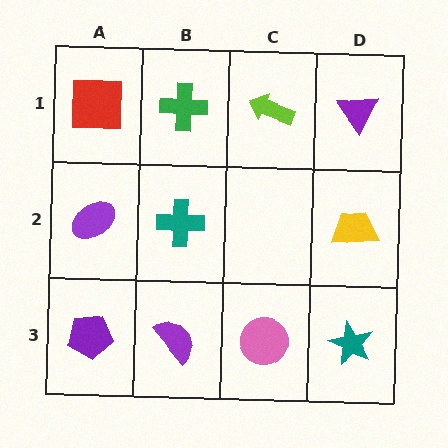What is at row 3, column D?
A teal star.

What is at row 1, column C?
A lime arrow.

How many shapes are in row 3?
4 shapes.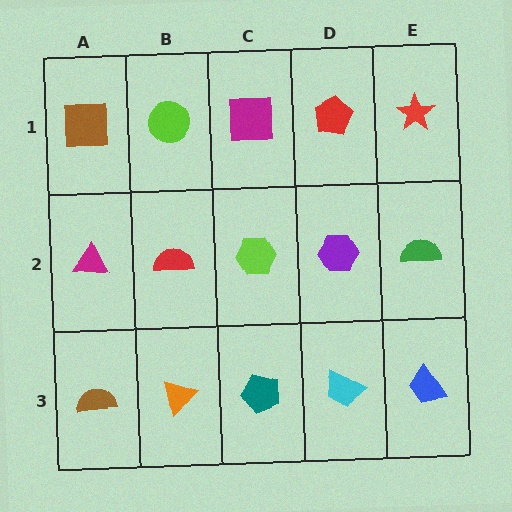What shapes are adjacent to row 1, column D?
A purple hexagon (row 2, column D), a magenta square (row 1, column C), a red star (row 1, column E).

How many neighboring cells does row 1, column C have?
3.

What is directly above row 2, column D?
A red pentagon.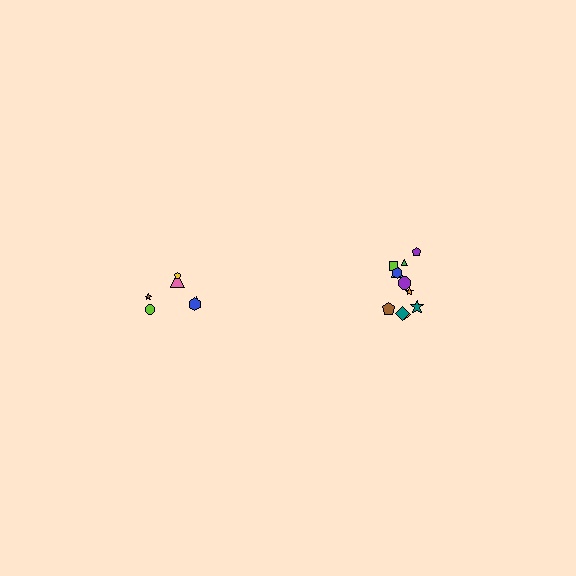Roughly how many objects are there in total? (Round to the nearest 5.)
Roughly 20 objects in total.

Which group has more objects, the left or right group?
The right group.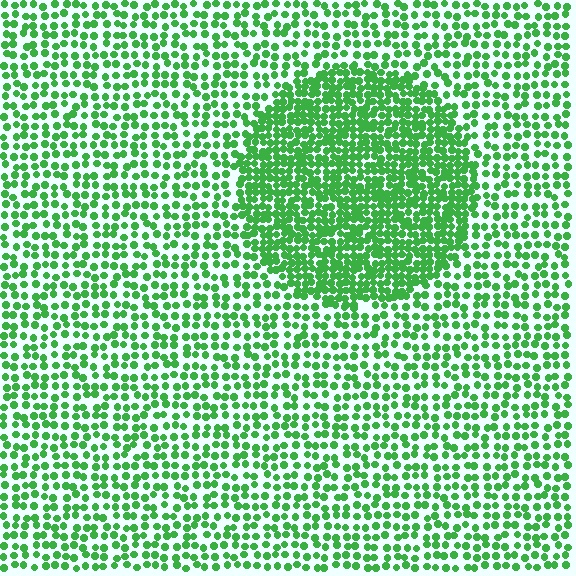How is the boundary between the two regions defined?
The boundary is defined by a change in element density (approximately 2.1x ratio). All elements are the same color, size, and shape.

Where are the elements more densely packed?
The elements are more densely packed inside the circle boundary.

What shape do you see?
I see a circle.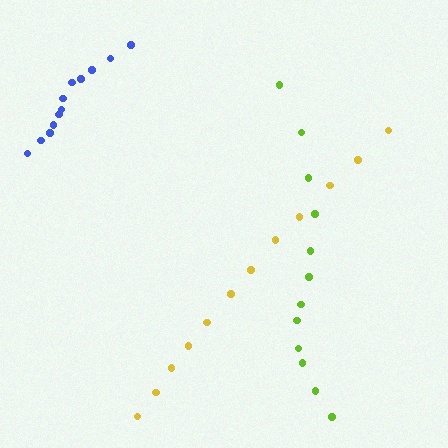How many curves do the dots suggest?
There are 3 distinct paths.